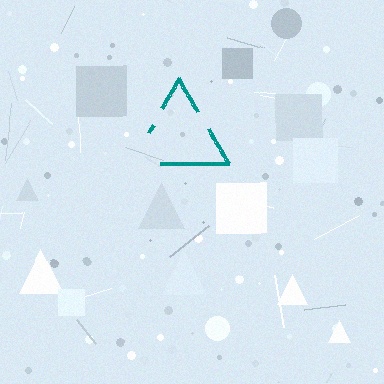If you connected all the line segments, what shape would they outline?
They would outline a triangle.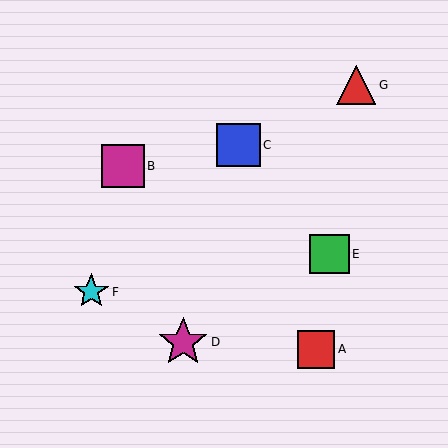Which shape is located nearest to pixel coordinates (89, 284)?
The cyan star (labeled F) at (91, 292) is nearest to that location.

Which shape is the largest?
The magenta star (labeled D) is the largest.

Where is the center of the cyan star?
The center of the cyan star is at (91, 292).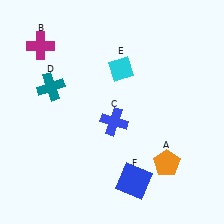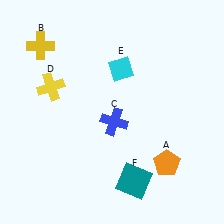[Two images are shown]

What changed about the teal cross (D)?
In Image 1, D is teal. In Image 2, it changed to yellow.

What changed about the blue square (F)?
In Image 1, F is blue. In Image 2, it changed to teal.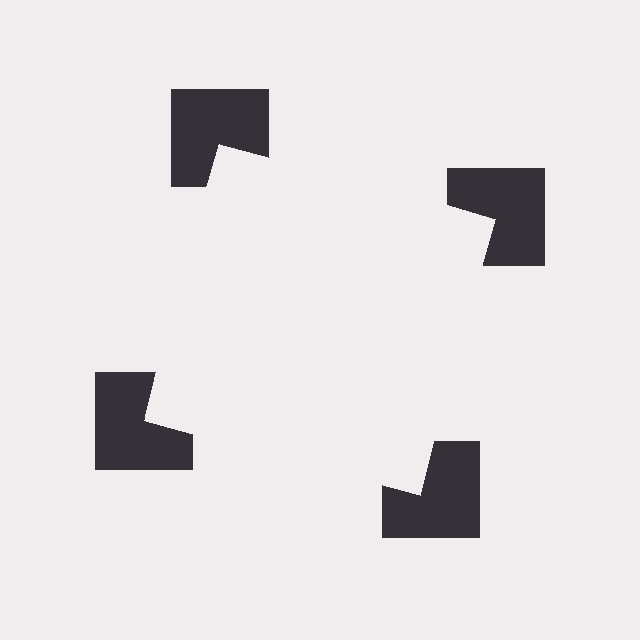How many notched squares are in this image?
There are 4 — one at each vertex of the illusory square.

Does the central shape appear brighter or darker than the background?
It typically appears slightly brighter than the background, even though no actual brightness change is drawn.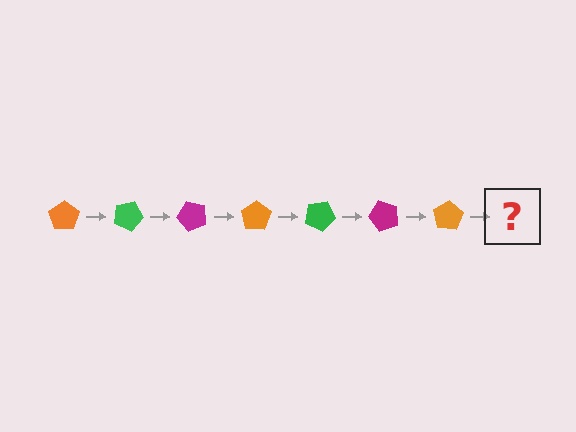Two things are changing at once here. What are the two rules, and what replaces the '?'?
The two rules are that it rotates 25 degrees each step and the color cycles through orange, green, and magenta. The '?' should be a green pentagon, rotated 175 degrees from the start.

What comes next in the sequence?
The next element should be a green pentagon, rotated 175 degrees from the start.